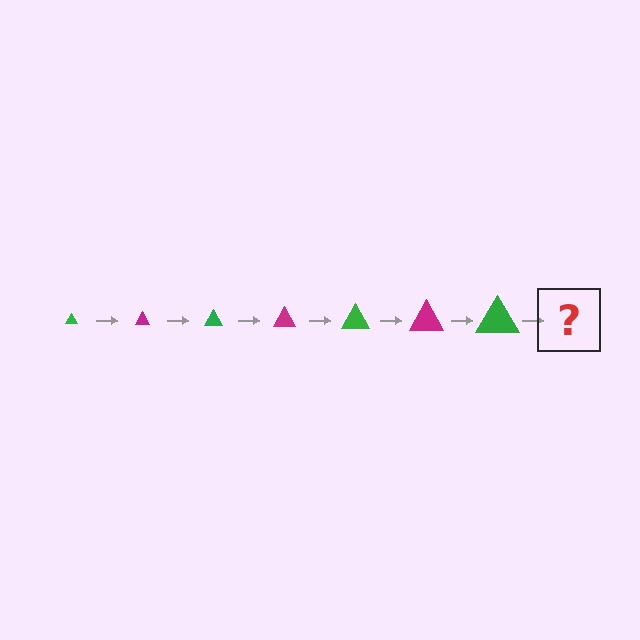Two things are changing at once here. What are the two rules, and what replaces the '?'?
The two rules are that the triangle grows larger each step and the color cycles through green and magenta. The '?' should be a magenta triangle, larger than the previous one.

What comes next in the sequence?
The next element should be a magenta triangle, larger than the previous one.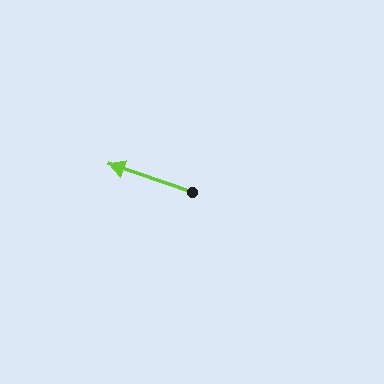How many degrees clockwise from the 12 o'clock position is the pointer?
Approximately 289 degrees.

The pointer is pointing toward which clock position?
Roughly 10 o'clock.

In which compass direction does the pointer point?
West.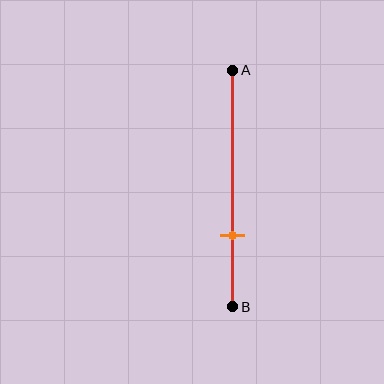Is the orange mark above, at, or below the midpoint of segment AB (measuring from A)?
The orange mark is below the midpoint of segment AB.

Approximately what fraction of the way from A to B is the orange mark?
The orange mark is approximately 70% of the way from A to B.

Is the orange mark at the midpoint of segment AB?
No, the mark is at about 70% from A, not at the 50% midpoint.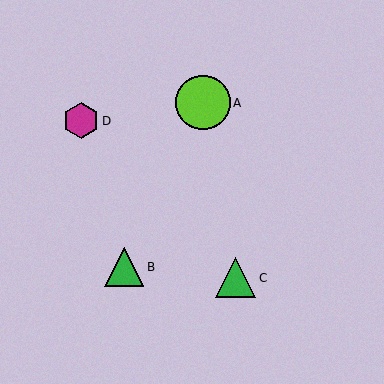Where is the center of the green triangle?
The center of the green triangle is at (124, 267).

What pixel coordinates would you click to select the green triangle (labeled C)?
Click at (236, 278) to select the green triangle C.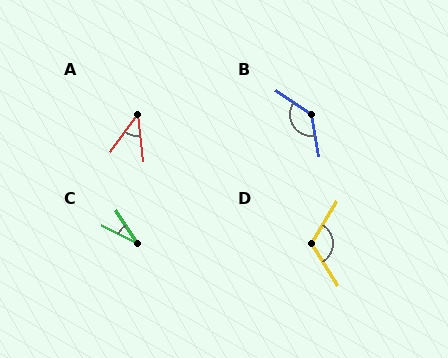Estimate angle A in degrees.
Approximately 42 degrees.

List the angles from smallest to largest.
C (30°), A (42°), D (116°), B (135°).